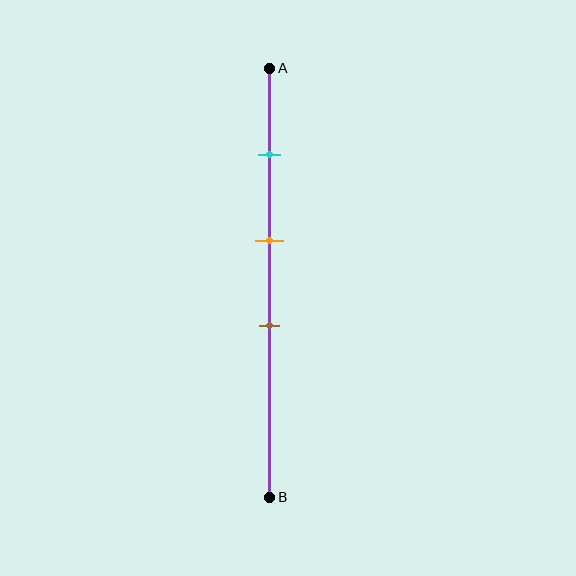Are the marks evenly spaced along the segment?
Yes, the marks are approximately evenly spaced.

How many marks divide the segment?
There are 3 marks dividing the segment.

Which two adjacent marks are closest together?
The orange and brown marks are the closest adjacent pair.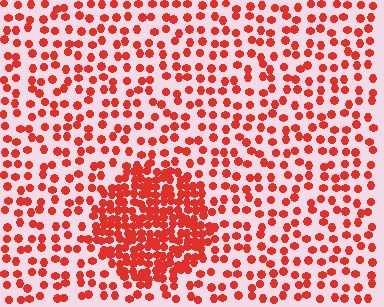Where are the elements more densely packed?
The elements are more densely packed inside the circle boundary.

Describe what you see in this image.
The image contains small red elements arranged at two different densities. A circle-shaped region is visible where the elements are more densely packed than the surrounding area.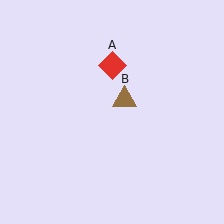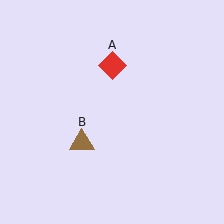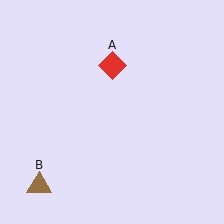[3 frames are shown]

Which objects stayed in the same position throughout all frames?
Red diamond (object A) remained stationary.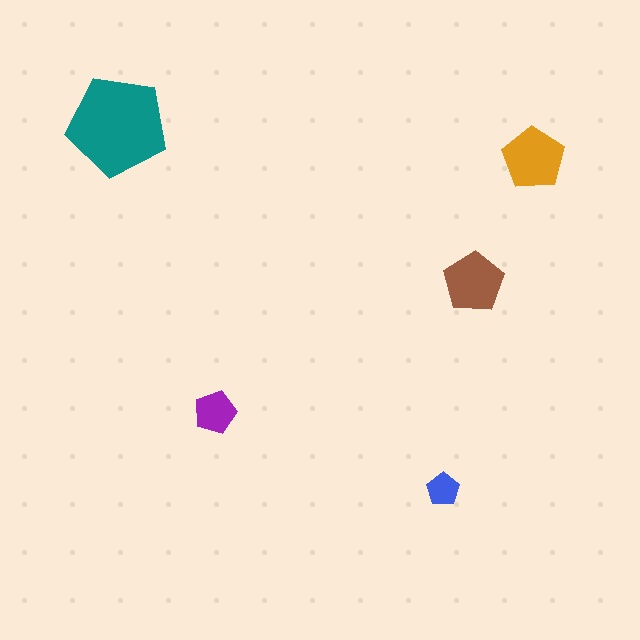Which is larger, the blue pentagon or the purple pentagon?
The purple one.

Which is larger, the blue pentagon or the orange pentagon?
The orange one.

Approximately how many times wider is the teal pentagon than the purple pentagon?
About 2.5 times wider.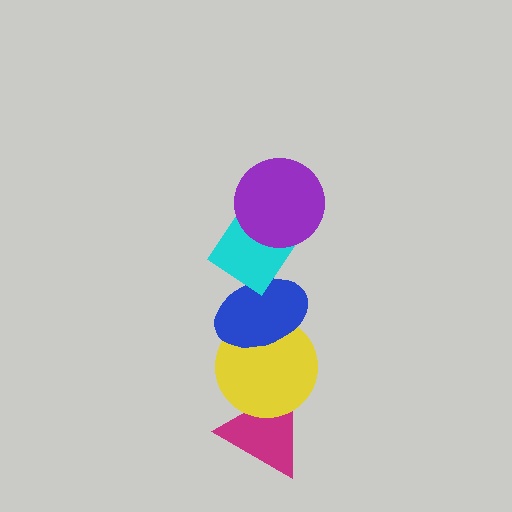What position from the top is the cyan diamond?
The cyan diamond is 2nd from the top.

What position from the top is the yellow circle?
The yellow circle is 4th from the top.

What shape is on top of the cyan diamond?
The purple circle is on top of the cyan diamond.